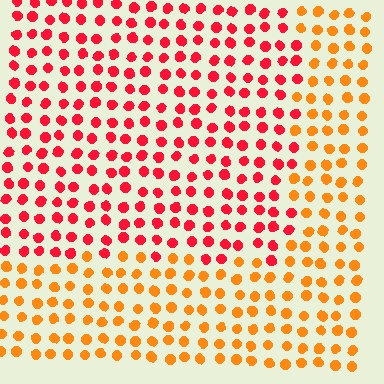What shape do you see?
I see a rectangle.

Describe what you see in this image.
The image is filled with small orange elements in a uniform arrangement. A rectangle-shaped region is visible where the elements are tinted to a slightly different hue, forming a subtle color boundary.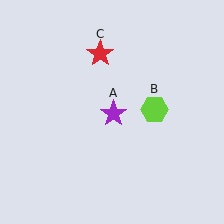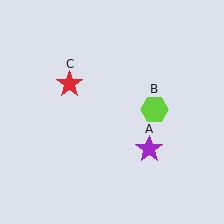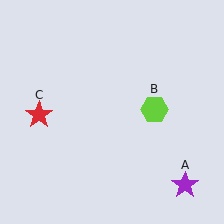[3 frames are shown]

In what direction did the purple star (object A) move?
The purple star (object A) moved down and to the right.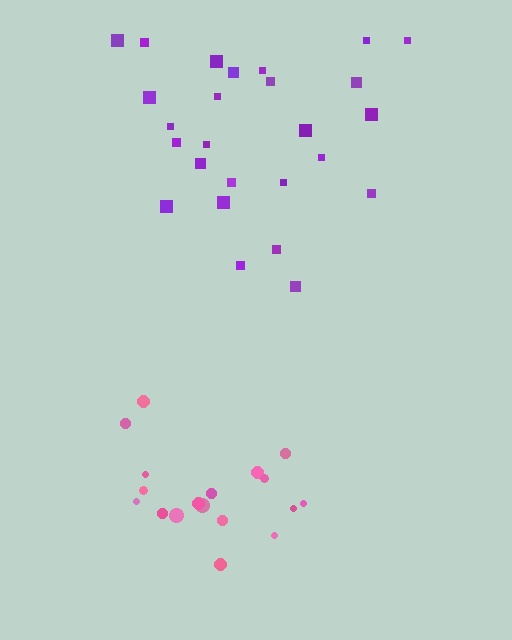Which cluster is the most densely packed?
Purple.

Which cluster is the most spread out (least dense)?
Pink.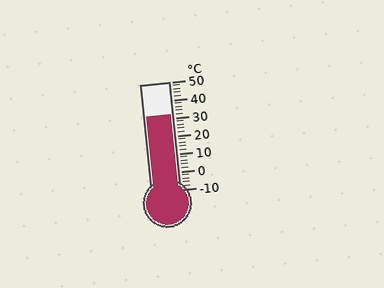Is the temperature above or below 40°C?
The temperature is below 40°C.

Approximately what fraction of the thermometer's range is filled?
The thermometer is filled to approximately 70% of its range.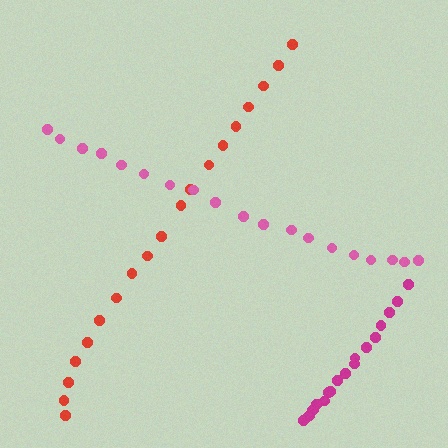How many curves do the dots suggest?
There are 3 distinct paths.